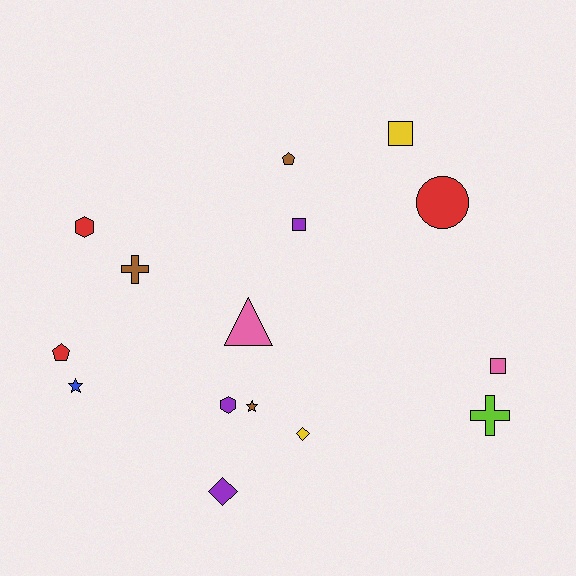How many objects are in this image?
There are 15 objects.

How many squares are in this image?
There are 3 squares.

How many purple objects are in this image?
There are 3 purple objects.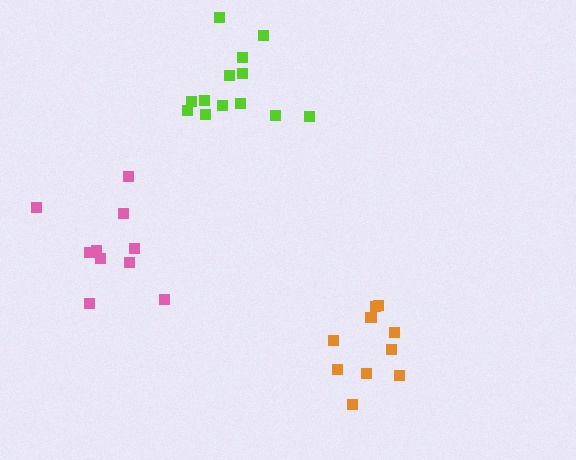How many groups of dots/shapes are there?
There are 3 groups.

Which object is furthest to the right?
The orange cluster is rightmost.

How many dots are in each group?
Group 1: 11 dots, Group 2: 10 dots, Group 3: 13 dots (34 total).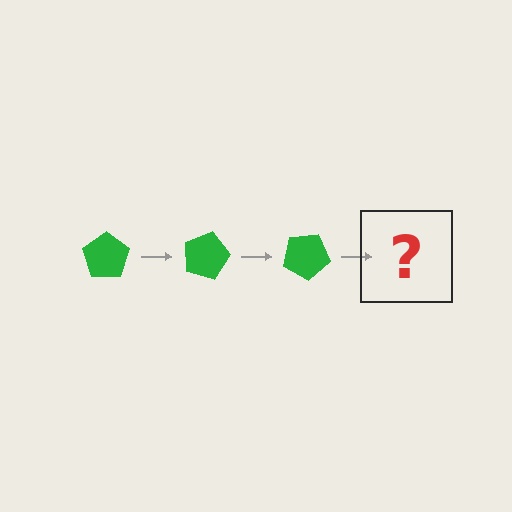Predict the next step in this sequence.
The next step is a green pentagon rotated 45 degrees.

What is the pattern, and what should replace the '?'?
The pattern is that the pentagon rotates 15 degrees each step. The '?' should be a green pentagon rotated 45 degrees.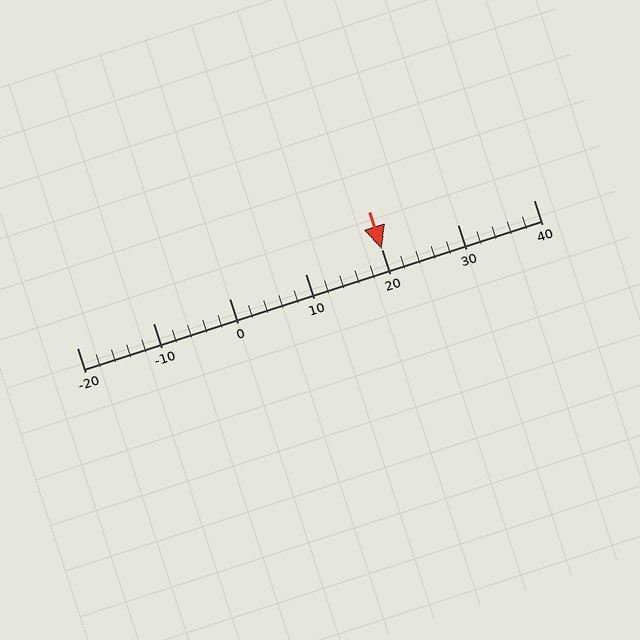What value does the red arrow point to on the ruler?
The red arrow points to approximately 20.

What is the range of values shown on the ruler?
The ruler shows values from -20 to 40.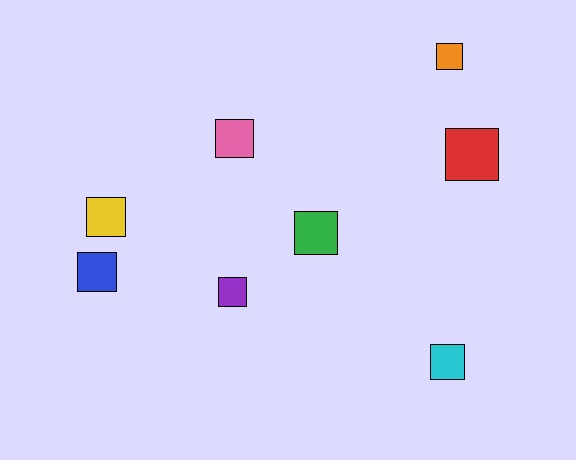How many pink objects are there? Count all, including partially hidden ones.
There is 1 pink object.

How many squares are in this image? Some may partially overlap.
There are 8 squares.